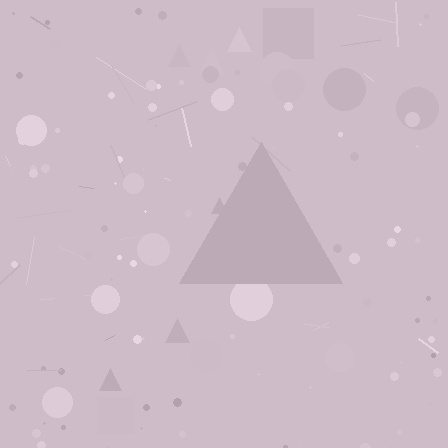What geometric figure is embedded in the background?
A triangle is embedded in the background.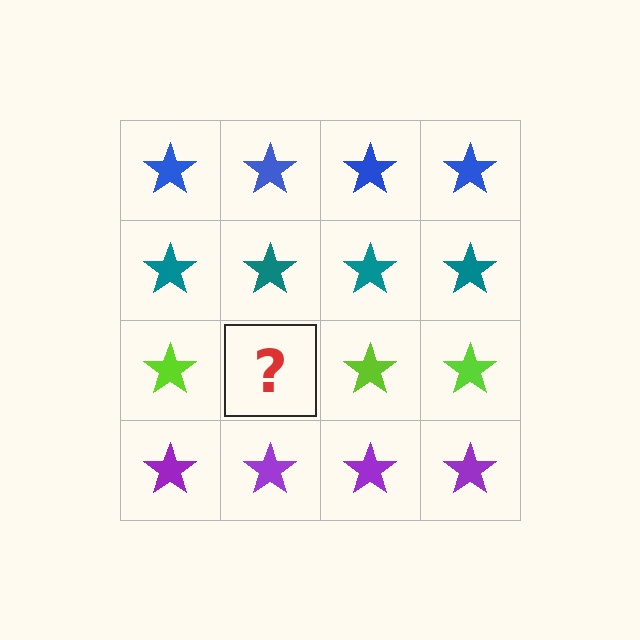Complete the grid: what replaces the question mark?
The question mark should be replaced with a lime star.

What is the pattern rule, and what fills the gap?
The rule is that each row has a consistent color. The gap should be filled with a lime star.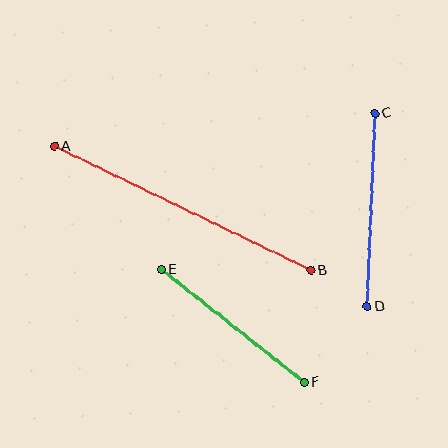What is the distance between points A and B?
The distance is approximately 285 pixels.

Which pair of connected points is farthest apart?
Points A and B are farthest apart.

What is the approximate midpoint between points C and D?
The midpoint is at approximately (371, 210) pixels.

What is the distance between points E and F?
The distance is approximately 182 pixels.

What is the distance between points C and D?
The distance is approximately 194 pixels.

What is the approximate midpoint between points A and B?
The midpoint is at approximately (182, 209) pixels.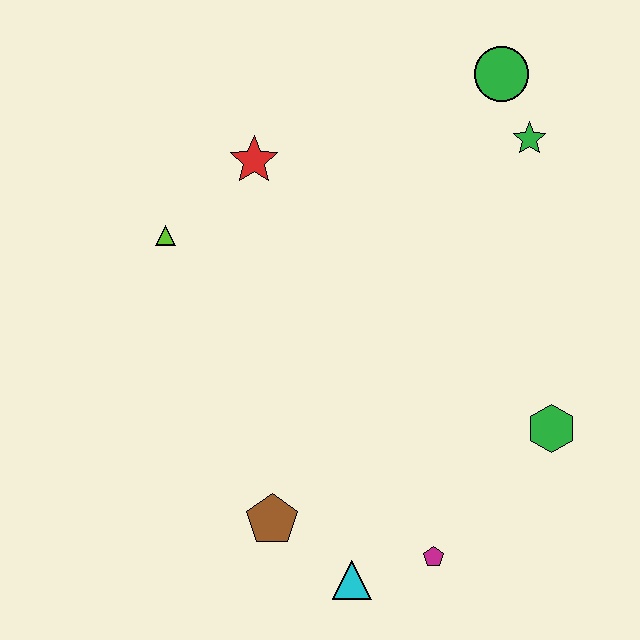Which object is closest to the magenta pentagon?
The cyan triangle is closest to the magenta pentagon.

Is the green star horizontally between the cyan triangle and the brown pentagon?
No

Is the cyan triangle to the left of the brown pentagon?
No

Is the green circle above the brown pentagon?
Yes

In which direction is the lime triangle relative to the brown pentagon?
The lime triangle is above the brown pentagon.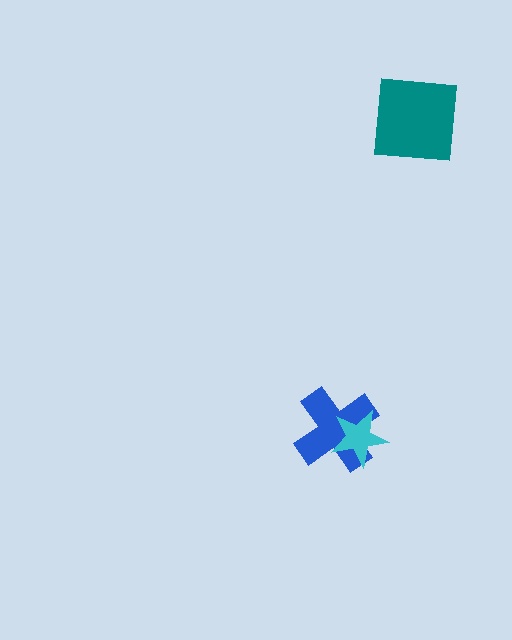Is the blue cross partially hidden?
Yes, it is partially covered by another shape.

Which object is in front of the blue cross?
The cyan star is in front of the blue cross.